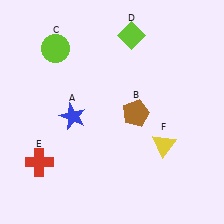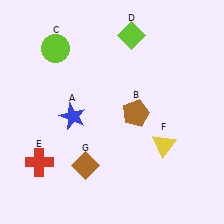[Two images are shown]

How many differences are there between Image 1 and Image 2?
There is 1 difference between the two images.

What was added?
A brown diamond (G) was added in Image 2.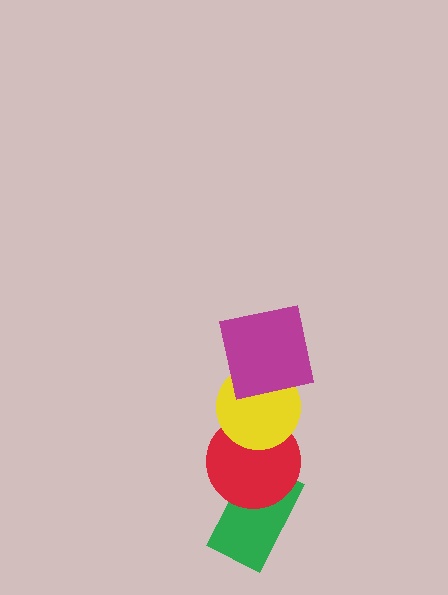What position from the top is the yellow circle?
The yellow circle is 2nd from the top.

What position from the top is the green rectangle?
The green rectangle is 4th from the top.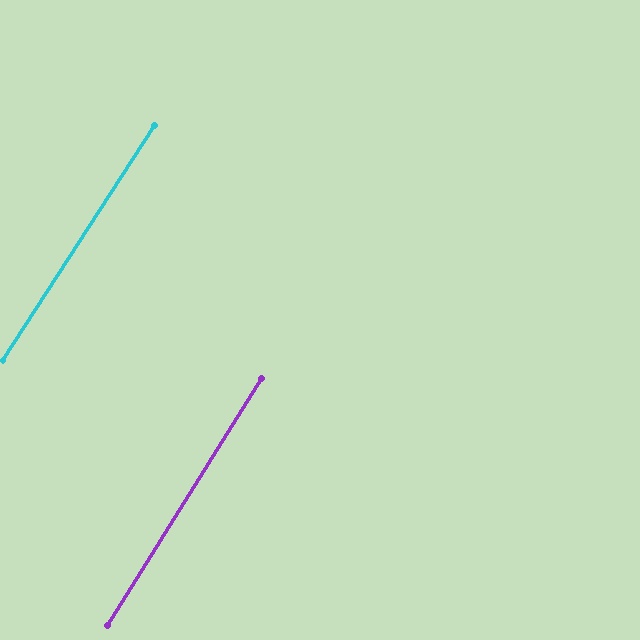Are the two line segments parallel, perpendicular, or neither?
Parallel — their directions differ by only 1.1°.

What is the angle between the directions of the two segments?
Approximately 1 degree.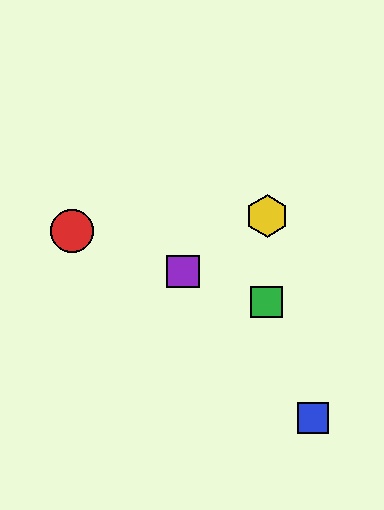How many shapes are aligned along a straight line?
3 shapes (the red circle, the green square, the purple square) are aligned along a straight line.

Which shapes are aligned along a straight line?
The red circle, the green square, the purple square are aligned along a straight line.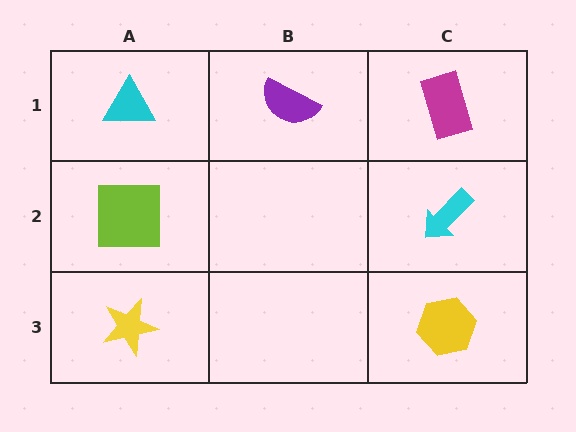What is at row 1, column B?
A purple semicircle.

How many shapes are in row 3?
2 shapes.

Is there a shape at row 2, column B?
No, that cell is empty.